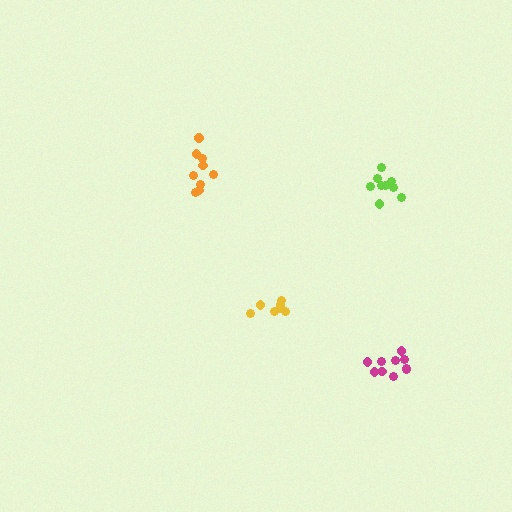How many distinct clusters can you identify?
There are 4 distinct clusters.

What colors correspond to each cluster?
The clusters are colored: orange, yellow, lime, magenta.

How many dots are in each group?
Group 1: 9 dots, Group 2: 7 dots, Group 3: 9 dots, Group 4: 10 dots (35 total).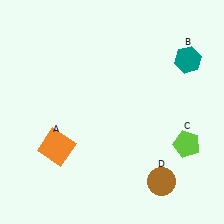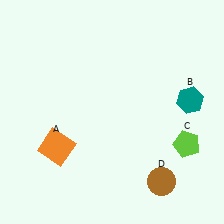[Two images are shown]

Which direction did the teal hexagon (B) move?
The teal hexagon (B) moved down.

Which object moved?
The teal hexagon (B) moved down.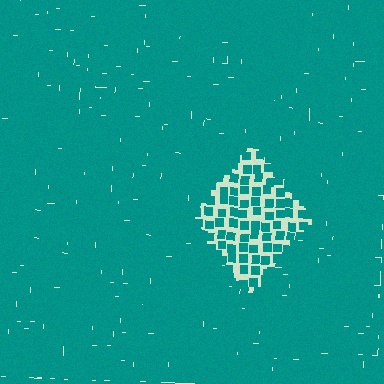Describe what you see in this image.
The image contains small teal elements arranged at two different densities. A diamond-shaped region is visible where the elements are less densely packed than the surrounding area.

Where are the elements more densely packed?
The elements are more densely packed outside the diamond boundary.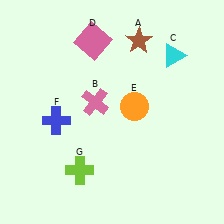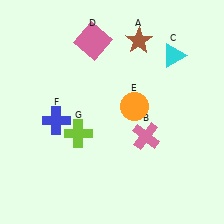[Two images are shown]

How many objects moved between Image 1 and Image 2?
2 objects moved between the two images.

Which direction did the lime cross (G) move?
The lime cross (G) moved up.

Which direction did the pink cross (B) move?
The pink cross (B) moved right.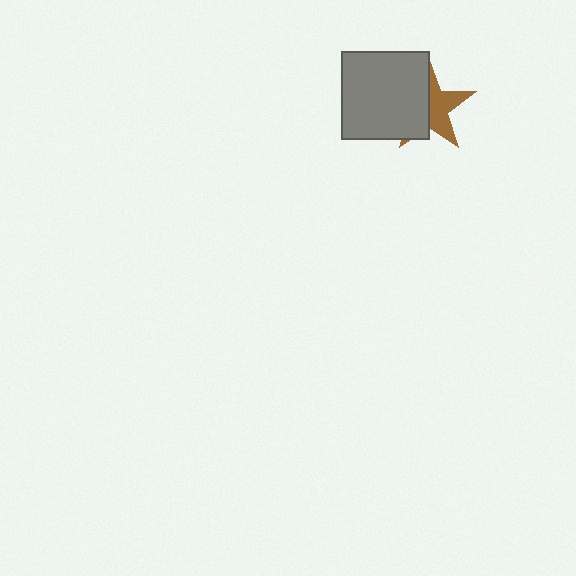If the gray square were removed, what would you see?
You would see the complete brown star.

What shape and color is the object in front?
The object in front is a gray square.